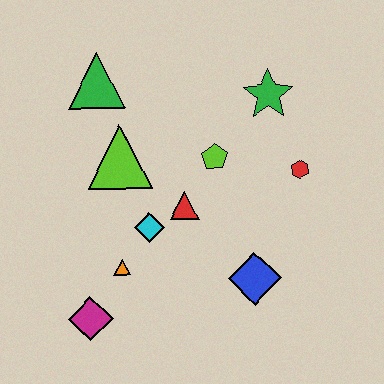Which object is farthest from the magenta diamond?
The green star is farthest from the magenta diamond.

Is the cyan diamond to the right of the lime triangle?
Yes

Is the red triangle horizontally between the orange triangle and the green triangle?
No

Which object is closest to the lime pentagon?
The red triangle is closest to the lime pentagon.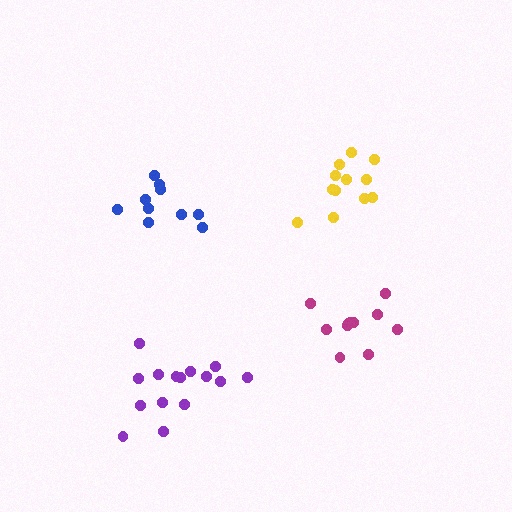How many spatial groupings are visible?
There are 4 spatial groupings.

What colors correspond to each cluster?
The clusters are colored: blue, magenta, purple, yellow.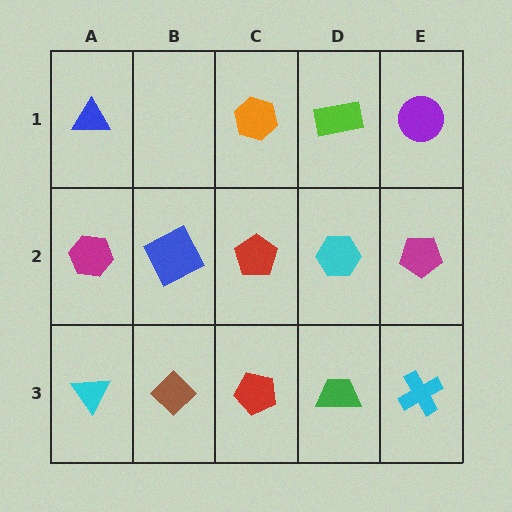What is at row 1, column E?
A purple circle.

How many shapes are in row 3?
5 shapes.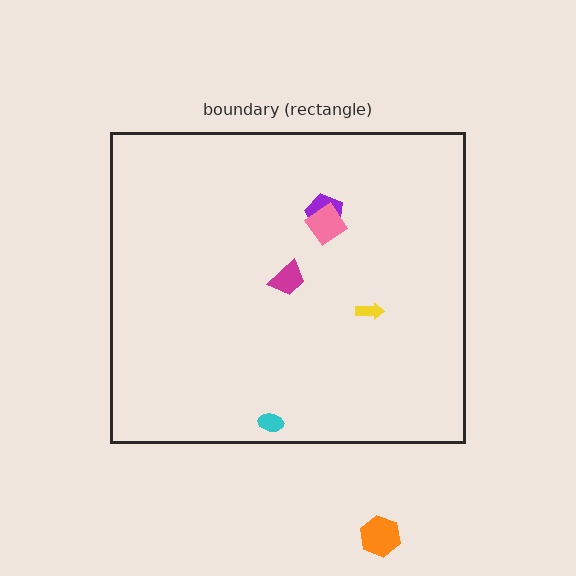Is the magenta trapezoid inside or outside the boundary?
Inside.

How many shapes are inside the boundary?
5 inside, 1 outside.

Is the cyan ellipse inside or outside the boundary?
Inside.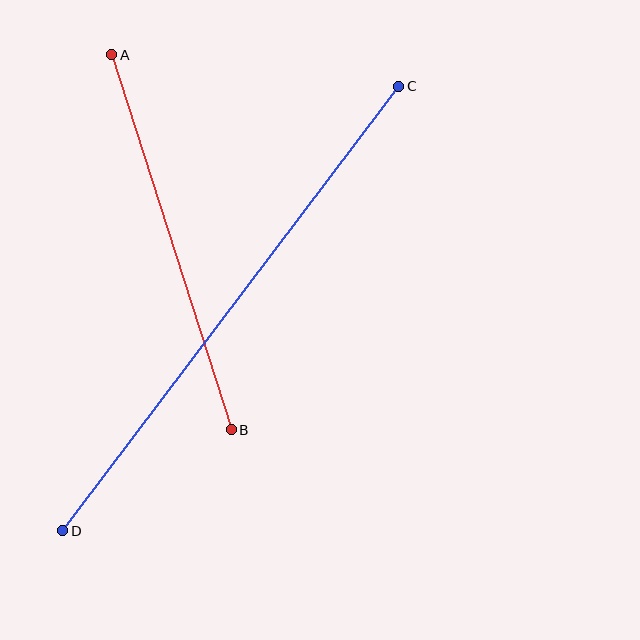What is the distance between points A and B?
The distance is approximately 393 pixels.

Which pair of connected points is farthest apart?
Points C and D are farthest apart.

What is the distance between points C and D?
The distance is approximately 557 pixels.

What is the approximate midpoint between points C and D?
The midpoint is at approximately (231, 308) pixels.